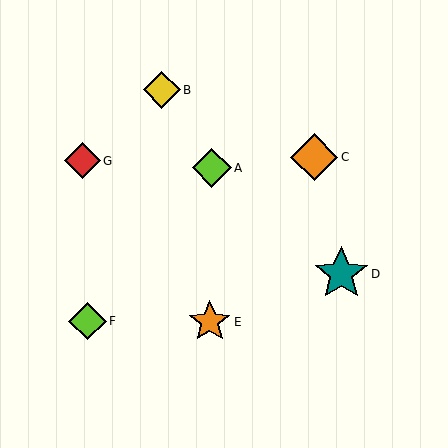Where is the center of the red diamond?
The center of the red diamond is at (82, 161).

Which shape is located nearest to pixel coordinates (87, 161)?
The red diamond (labeled G) at (82, 161) is nearest to that location.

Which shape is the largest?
The teal star (labeled D) is the largest.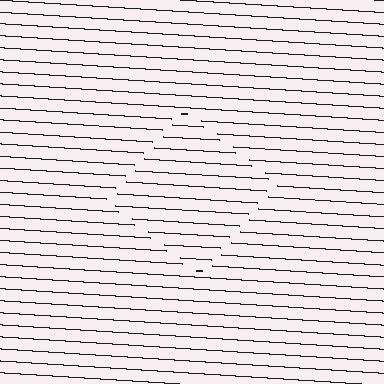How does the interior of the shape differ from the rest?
The interior of the shape contains the same grating, shifted by half a period — the contour is defined by the phase discontinuity where line-ends from the inner and outer gratings abut.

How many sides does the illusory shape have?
4 sides — the line-ends trace a square.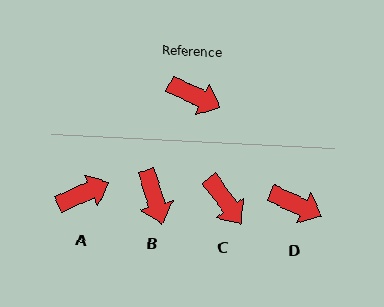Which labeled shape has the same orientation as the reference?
D.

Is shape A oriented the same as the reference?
No, it is off by about 49 degrees.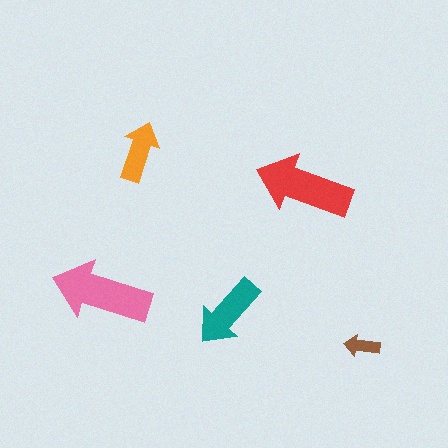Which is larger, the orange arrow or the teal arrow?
The teal one.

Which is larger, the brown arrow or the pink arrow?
The pink one.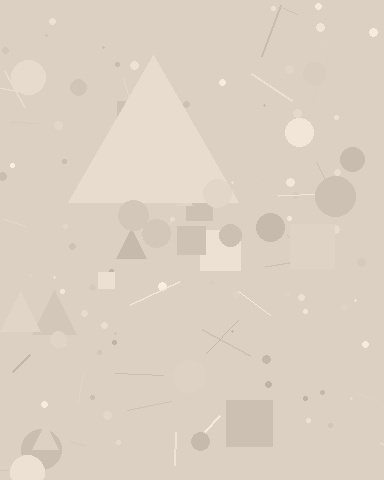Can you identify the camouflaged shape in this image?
The camouflaged shape is a triangle.